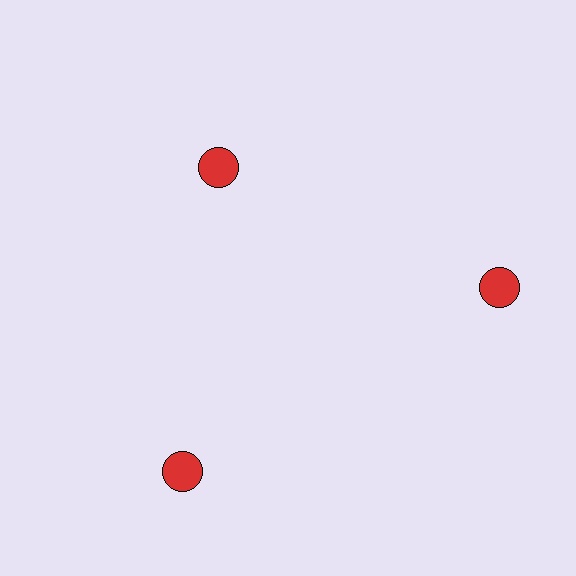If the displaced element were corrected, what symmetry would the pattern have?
It would have 3-fold rotational symmetry — the pattern would map onto itself every 120 degrees.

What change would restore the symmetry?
The symmetry would be restored by moving it outward, back onto the ring so that all 3 circles sit at equal angles and equal distance from the center.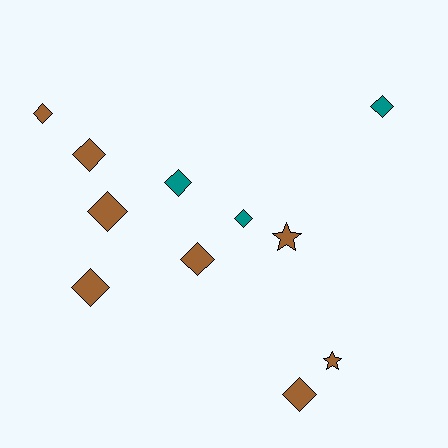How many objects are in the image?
There are 11 objects.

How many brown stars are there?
There are 2 brown stars.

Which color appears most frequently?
Brown, with 8 objects.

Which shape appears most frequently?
Diamond, with 9 objects.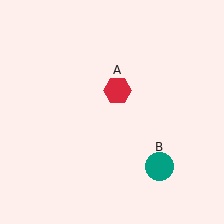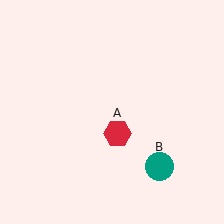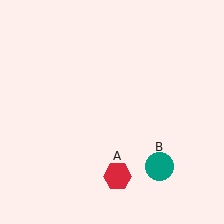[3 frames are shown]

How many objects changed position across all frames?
1 object changed position: red hexagon (object A).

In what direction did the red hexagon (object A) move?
The red hexagon (object A) moved down.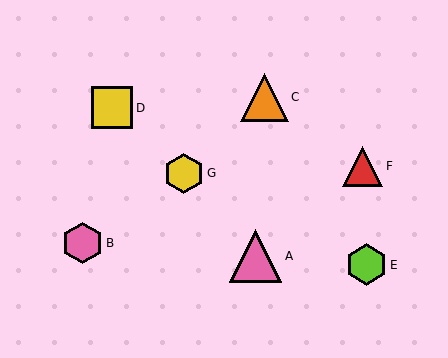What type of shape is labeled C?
Shape C is an orange triangle.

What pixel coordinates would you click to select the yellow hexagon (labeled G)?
Click at (184, 173) to select the yellow hexagon G.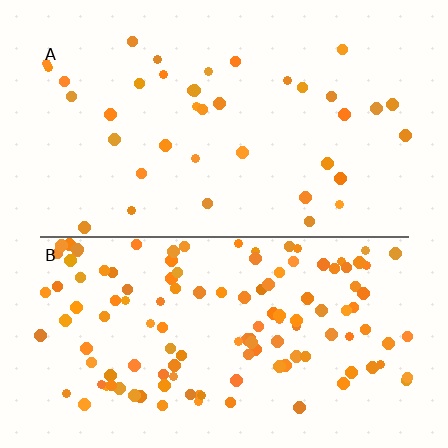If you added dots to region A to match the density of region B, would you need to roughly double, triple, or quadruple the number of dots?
Approximately triple.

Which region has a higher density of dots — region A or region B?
B (the bottom).